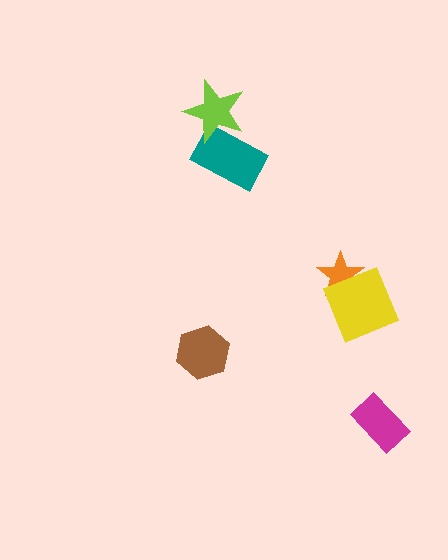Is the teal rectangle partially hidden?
Yes, it is partially covered by another shape.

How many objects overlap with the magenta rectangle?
0 objects overlap with the magenta rectangle.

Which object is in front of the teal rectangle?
The lime star is in front of the teal rectangle.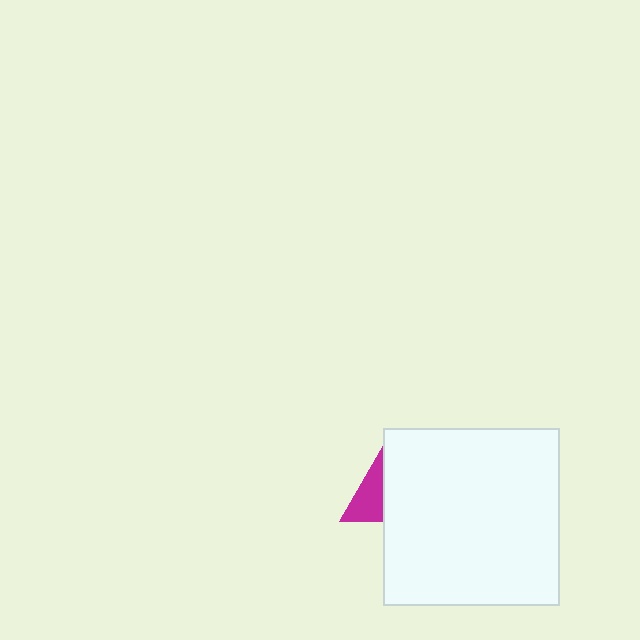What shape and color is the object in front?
The object in front is a white square.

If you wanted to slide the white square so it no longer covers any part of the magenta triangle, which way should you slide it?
Slide it right — that is the most direct way to separate the two shapes.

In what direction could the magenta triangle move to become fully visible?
The magenta triangle could move left. That would shift it out from behind the white square entirely.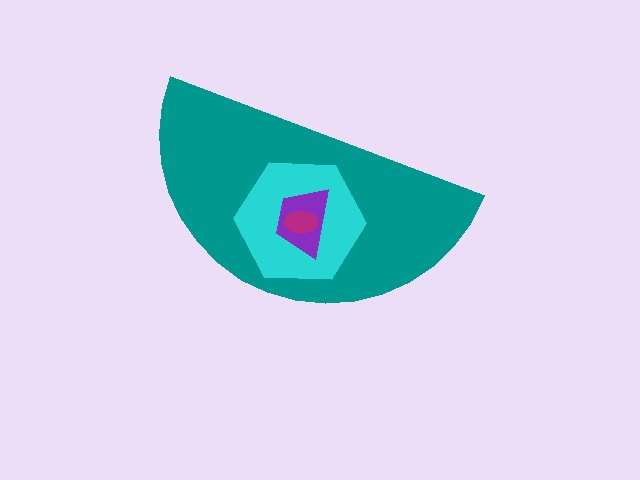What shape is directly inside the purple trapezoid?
The magenta ellipse.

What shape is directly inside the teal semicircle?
The cyan hexagon.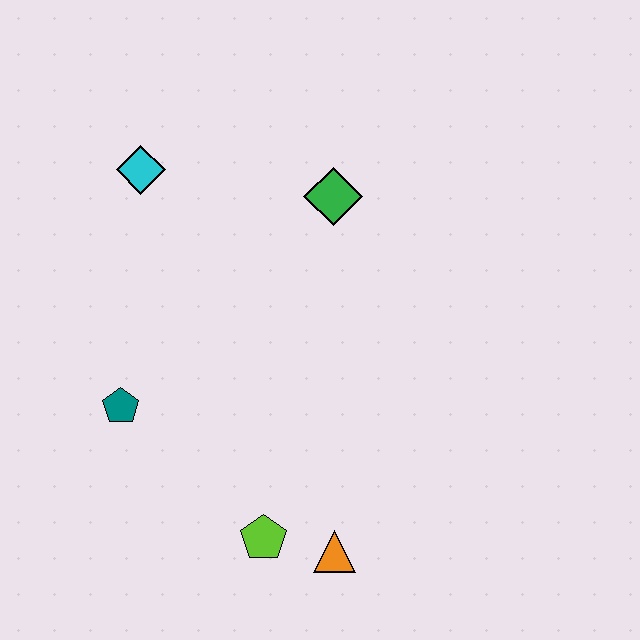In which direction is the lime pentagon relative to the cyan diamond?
The lime pentagon is below the cyan diamond.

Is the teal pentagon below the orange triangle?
No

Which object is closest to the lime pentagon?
The orange triangle is closest to the lime pentagon.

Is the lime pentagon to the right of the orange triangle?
No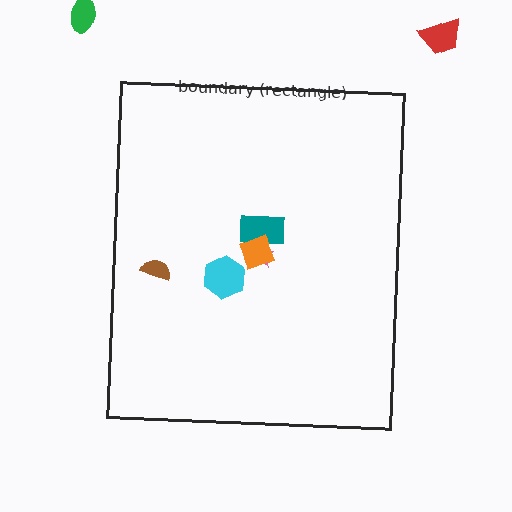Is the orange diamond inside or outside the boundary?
Inside.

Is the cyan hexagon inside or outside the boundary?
Inside.